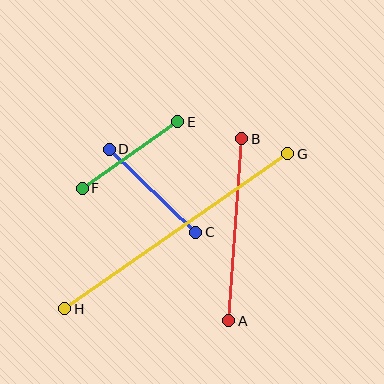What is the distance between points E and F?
The distance is approximately 117 pixels.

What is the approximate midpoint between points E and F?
The midpoint is at approximately (130, 155) pixels.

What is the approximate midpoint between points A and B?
The midpoint is at approximately (235, 230) pixels.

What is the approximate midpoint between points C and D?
The midpoint is at approximately (152, 191) pixels.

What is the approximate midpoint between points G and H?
The midpoint is at approximately (176, 231) pixels.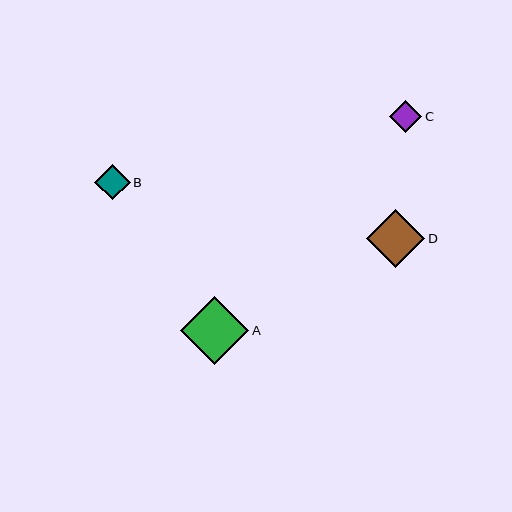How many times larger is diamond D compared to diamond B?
Diamond D is approximately 1.6 times the size of diamond B.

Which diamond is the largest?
Diamond A is the largest with a size of approximately 68 pixels.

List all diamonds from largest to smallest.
From largest to smallest: A, D, B, C.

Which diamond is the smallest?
Diamond C is the smallest with a size of approximately 32 pixels.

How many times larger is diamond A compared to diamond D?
Diamond A is approximately 1.2 times the size of diamond D.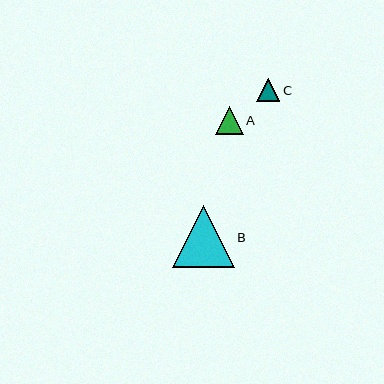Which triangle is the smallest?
Triangle C is the smallest with a size of approximately 23 pixels.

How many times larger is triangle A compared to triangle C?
Triangle A is approximately 1.2 times the size of triangle C.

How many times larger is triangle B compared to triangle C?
Triangle B is approximately 2.7 times the size of triangle C.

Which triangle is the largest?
Triangle B is the largest with a size of approximately 62 pixels.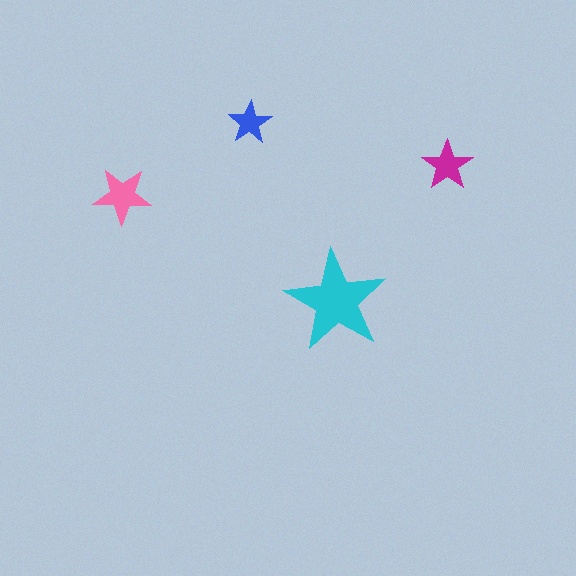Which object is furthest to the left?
The pink star is leftmost.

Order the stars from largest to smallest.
the cyan one, the pink one, the magenta one, the blue one.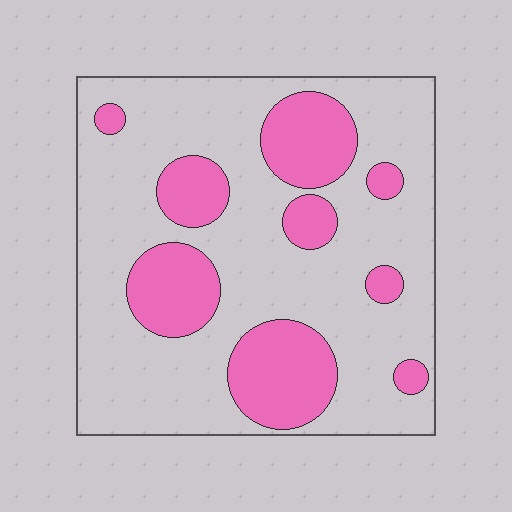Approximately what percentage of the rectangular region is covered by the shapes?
Approximately 25%.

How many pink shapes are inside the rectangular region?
9.